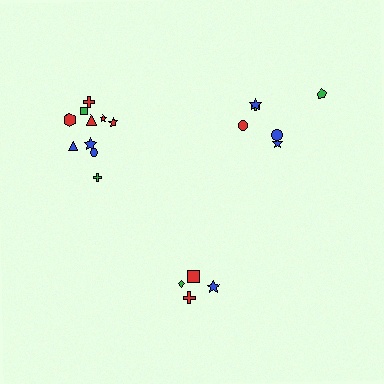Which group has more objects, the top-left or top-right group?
The top-left group.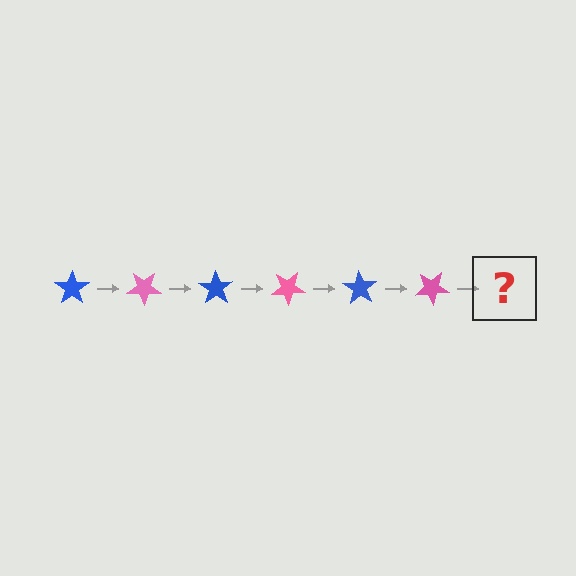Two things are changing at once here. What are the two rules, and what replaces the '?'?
The two rules are that it rotates 35 degrees each step and the color cycles through blue and pink. The '?' should be a blue star, rotated 210 degrees from the start.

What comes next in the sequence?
The next element should be a blue star, rotated 210 degrees from the start.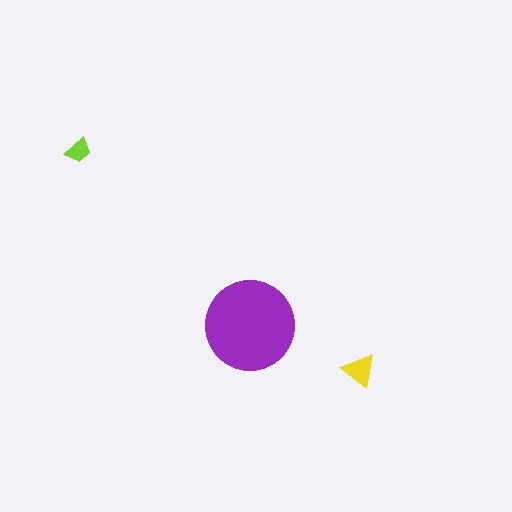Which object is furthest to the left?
The lime trapezoid is leftmost.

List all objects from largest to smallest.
The purple circle, the yellow triangle, the lime trapezoid.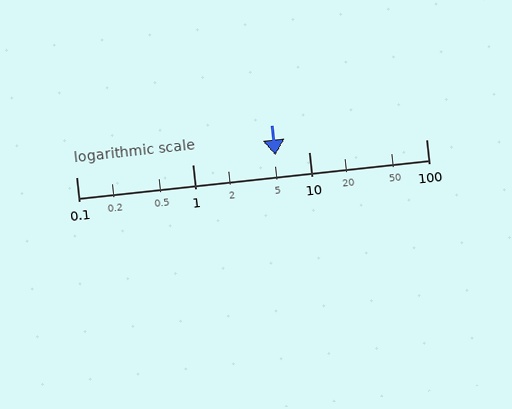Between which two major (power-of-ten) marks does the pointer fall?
The pointer is between 1 and 10.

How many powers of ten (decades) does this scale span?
The scale spans 3 decades, from 0.1 to 100.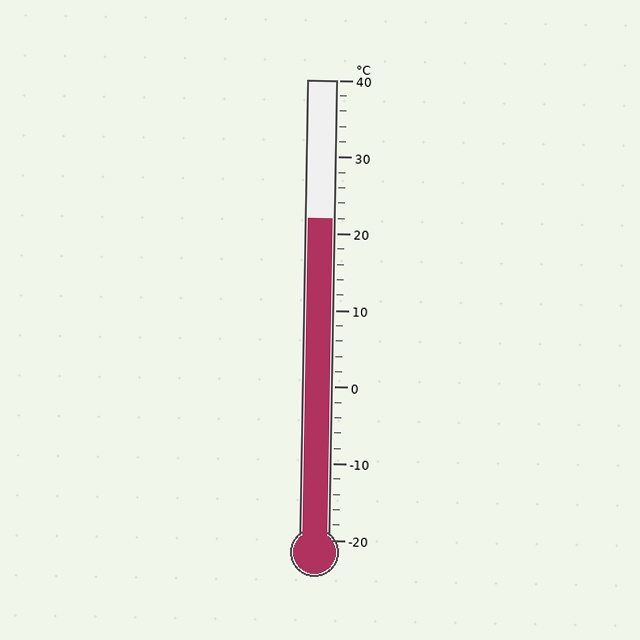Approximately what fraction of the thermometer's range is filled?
The thermometer is filled to approximately 70% of its range.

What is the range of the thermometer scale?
The thermometer scale ranges from -20°C to 40°C.